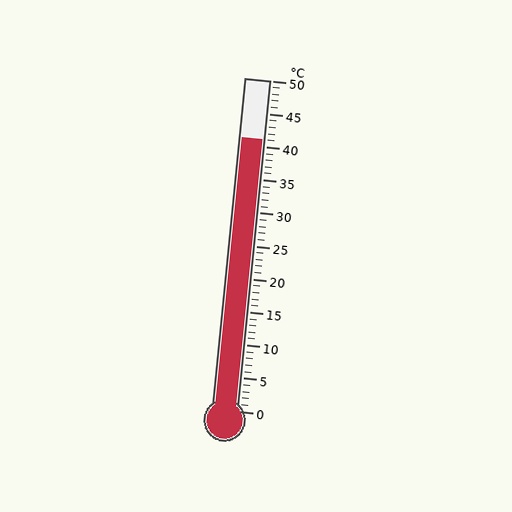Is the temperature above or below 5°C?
The temperature is above 5°C.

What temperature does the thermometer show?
The thermometer shows approximately 41°C.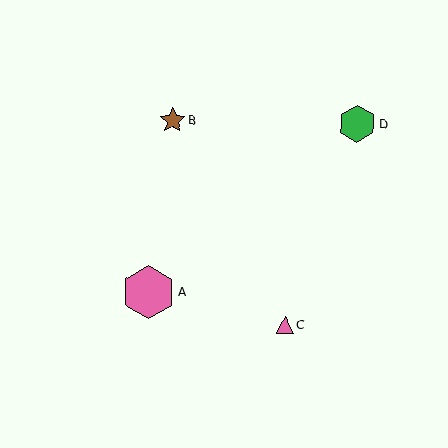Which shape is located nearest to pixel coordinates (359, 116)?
The green hexagon (labeled D) at (357, 124) is nearest to that location.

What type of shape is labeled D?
Shape D is a green hexagon.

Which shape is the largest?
The pink hexagon (labeled A) is the largest.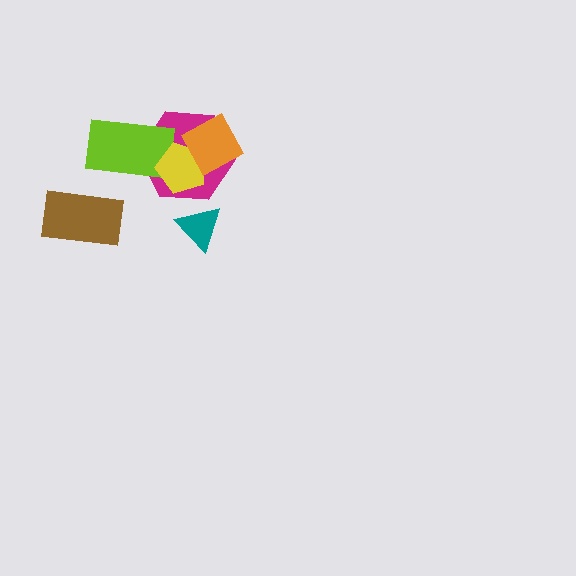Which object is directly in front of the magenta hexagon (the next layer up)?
The lime rectangle is directly in front of the magenta hexagon.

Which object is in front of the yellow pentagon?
The orange diamond is in front of the yellow pentagon.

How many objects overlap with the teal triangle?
0 objects overlap with the teal triangle.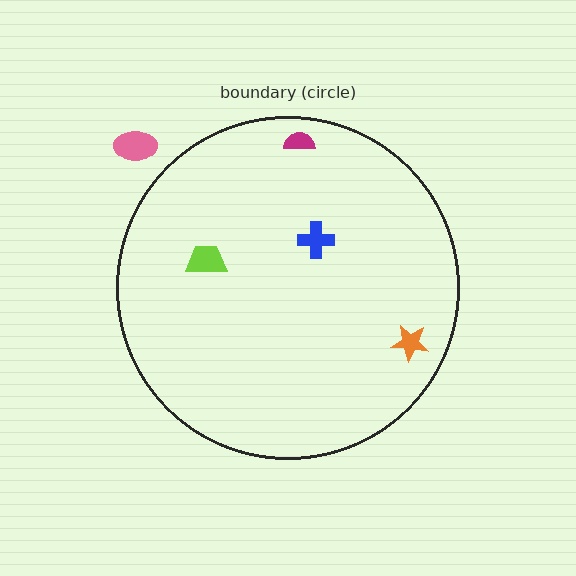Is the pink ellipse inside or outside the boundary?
Outside.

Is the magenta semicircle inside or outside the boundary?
Inside.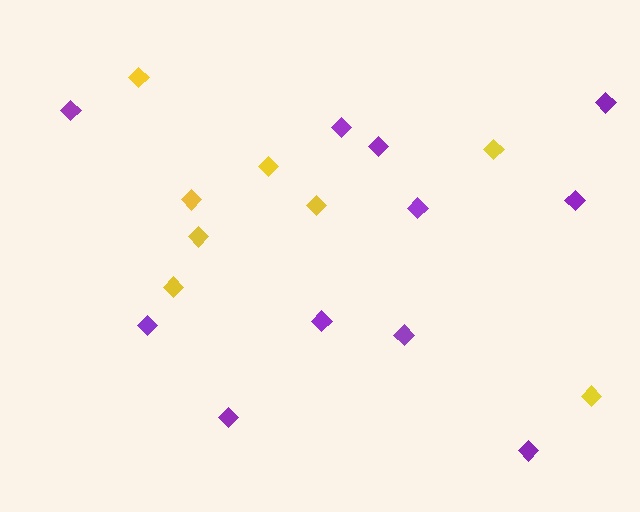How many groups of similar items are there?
There are 2 groups: one group of yellow diamonds (8) and one group of purple diamonds (11).